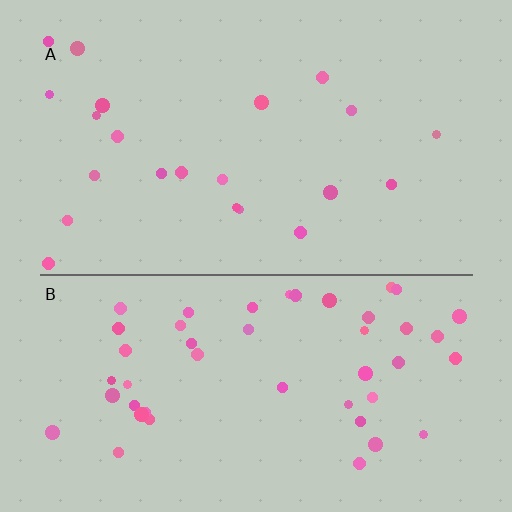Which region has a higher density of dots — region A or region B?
B (the bottom).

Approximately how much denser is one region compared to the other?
Approximately 2.2× — region B over region A.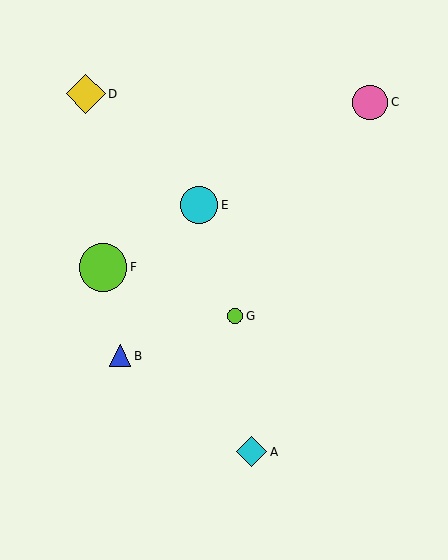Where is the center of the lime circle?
The center of the lime circle is at (103, 267).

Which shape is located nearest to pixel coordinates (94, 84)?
The yellow diamond (labeled D) at (86, 94) is nearest to that location.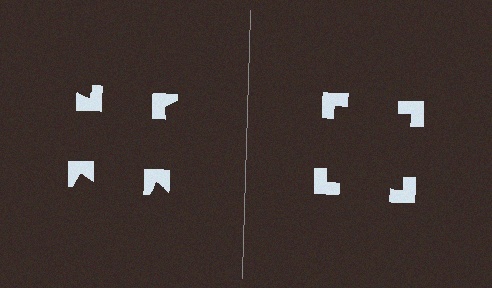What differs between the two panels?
The notched squares are positioned identically on both sides; only the wedge orientations differ. On the right they align to a square; on the left they are misaligned.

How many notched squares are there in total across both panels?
8 — 4 on each side.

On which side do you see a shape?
An illusory square appears on the right side. On the left side the wedge cuts are rotated, so no coherent shape forms.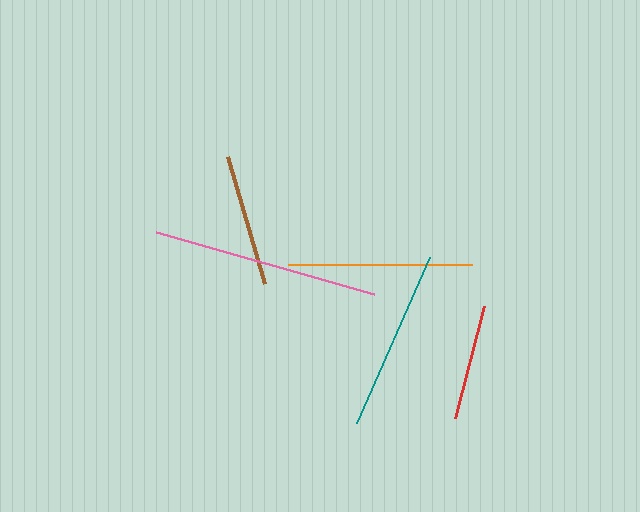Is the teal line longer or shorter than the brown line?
The teal line is longer than the brown line.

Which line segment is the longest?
The pink line is the longest at approximately 227 pixels.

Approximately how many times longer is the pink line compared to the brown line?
The pink line is approximately 1.7 times the length of the brown line.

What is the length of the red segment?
The red segment is approximately 116 pixels long.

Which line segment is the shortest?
The red line is the shortest at approximately 116 pixels.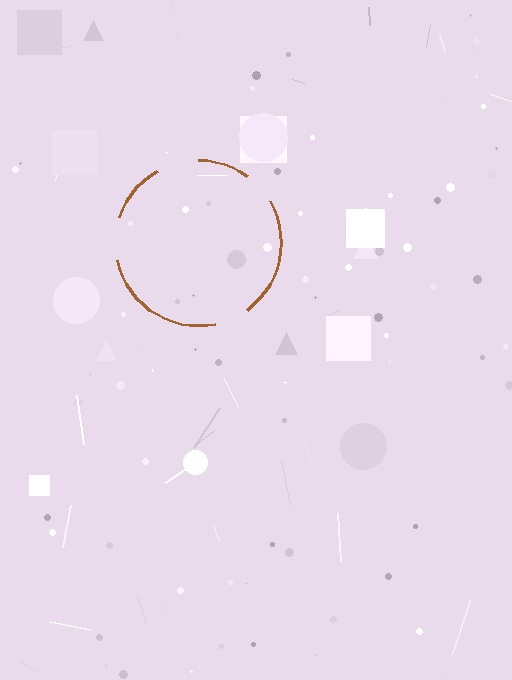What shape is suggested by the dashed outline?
The dashed outline suggests a circle.